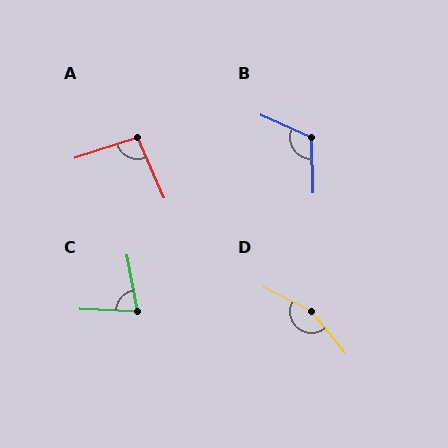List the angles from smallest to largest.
C (77°), A (96°), B (115°), D (155°).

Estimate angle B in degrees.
Approximately 115 degrees.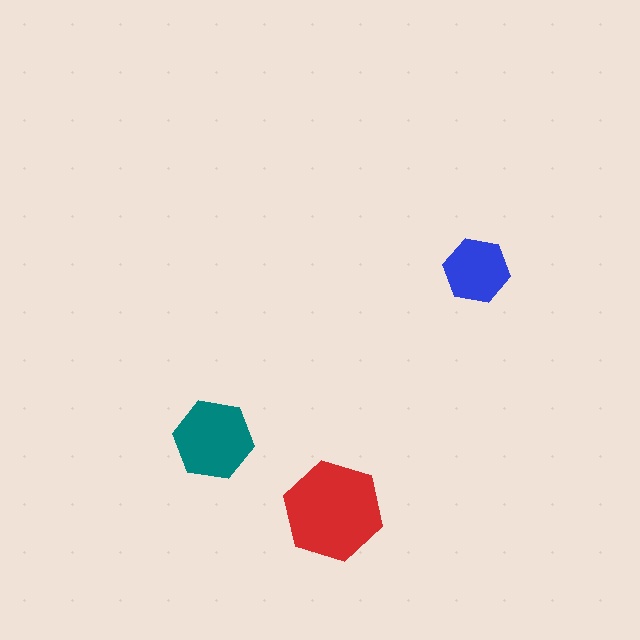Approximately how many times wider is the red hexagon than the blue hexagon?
About 1.5 times wider.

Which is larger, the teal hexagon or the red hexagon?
The red one.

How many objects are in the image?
There are 3 objects in the image.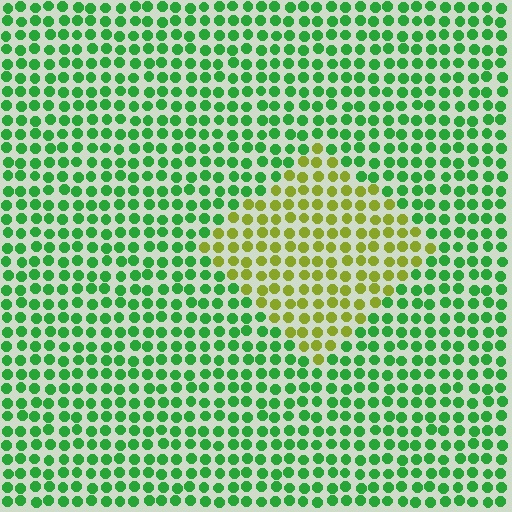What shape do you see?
I see a diamond.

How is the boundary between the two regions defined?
The boundary is defined purely by a slight shift in hue (about 54 degrees). Spacing, size, and orientation are identical on both sides.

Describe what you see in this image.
The image is filled with small green elements in a uniform arrangement. A diamond-shaped region is visible where the elements are tinted to a slightly different hue, forming a subtle color boundary.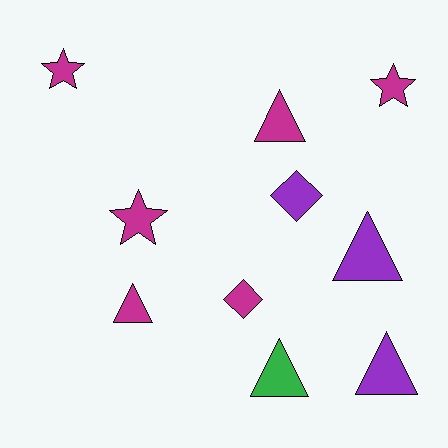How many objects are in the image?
There are 10 objects.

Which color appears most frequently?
Magenta, with 6 objects.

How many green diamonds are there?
There are no green diamonds.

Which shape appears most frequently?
Triangle, with 5 objects.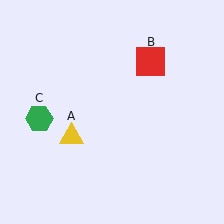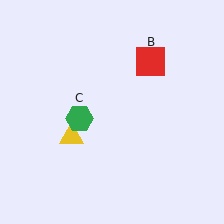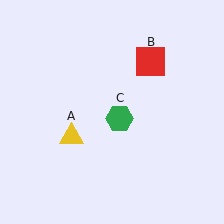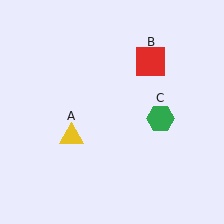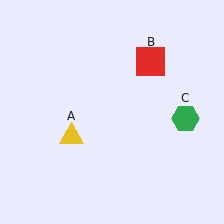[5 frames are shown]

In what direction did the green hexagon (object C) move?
The green hexagon (object C) moved right.